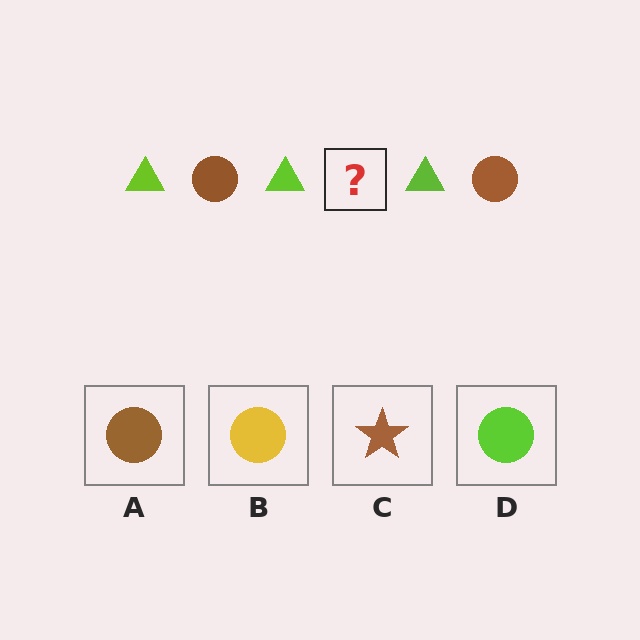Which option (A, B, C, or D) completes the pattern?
A.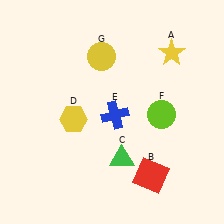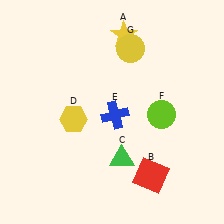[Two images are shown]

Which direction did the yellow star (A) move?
The yellow star (A) moved left.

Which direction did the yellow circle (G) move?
The yellow circle (G) moved right.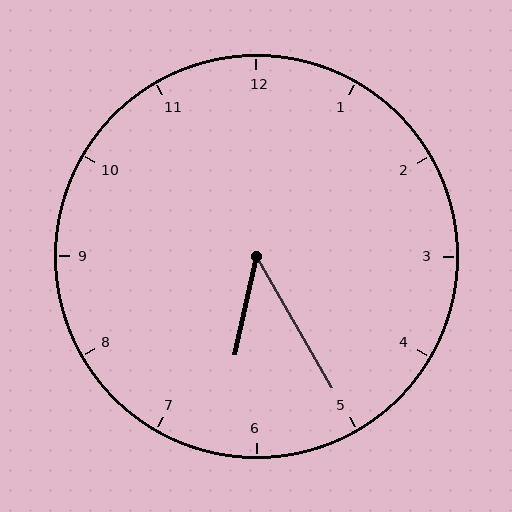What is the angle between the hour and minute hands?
Approximately 42 degrees.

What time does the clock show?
6:25.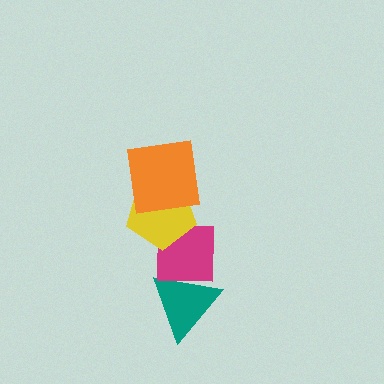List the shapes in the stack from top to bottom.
From top to bottom: the orange square, the yellow pentagon, the magenta square, the teal triangle.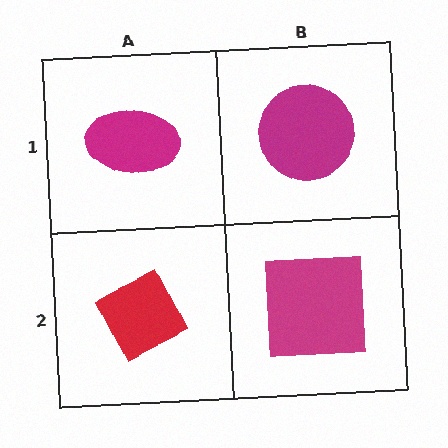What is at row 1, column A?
A magenta ellipse.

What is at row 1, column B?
A magenta circle.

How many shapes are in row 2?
2 shapes.